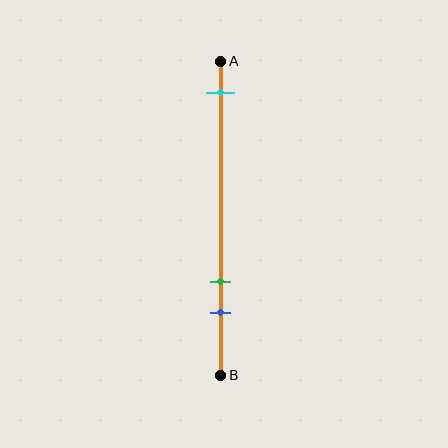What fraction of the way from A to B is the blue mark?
The blue mark is approximately 80% (0.8) of the way from A to B.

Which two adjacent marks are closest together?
The green and blue marks are the closest adjacent pair.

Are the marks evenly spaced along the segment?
No, the marks are not evenly spaced.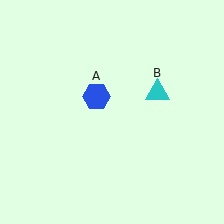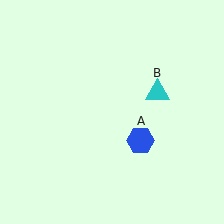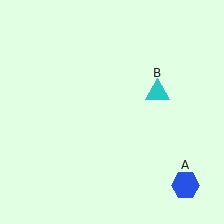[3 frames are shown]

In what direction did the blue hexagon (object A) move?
The blue hexagon (object A) moved down and to the right.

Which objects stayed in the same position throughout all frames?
Cyan triangle (object B) remained stationary.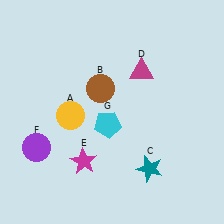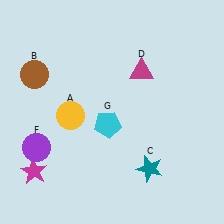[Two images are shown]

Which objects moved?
The objects that moved are: the brown circle (B), the magenta star (E).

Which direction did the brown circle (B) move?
The brown circle (B) moved left.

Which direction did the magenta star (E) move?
The magenta star (E) moved left.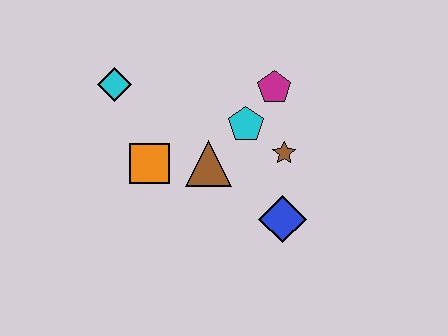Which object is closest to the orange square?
The brown triangle is closest to the orange square.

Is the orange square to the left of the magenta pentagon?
Yes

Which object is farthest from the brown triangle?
The cyan diamond is farthest from the brown triangle.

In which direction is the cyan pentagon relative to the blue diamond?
The cyan pentagon is above the blue diamond.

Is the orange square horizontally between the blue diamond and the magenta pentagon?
No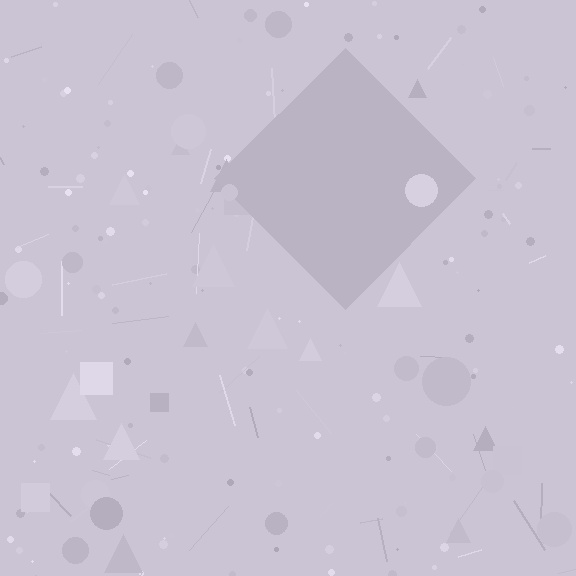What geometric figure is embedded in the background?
A diamond is embedded in the background.